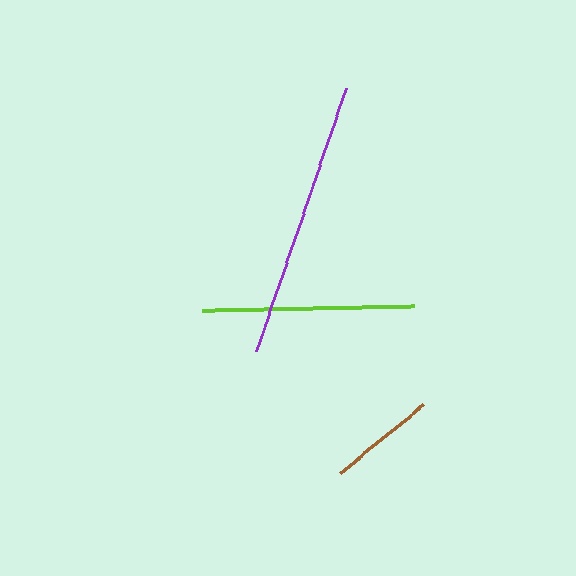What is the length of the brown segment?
The brown segment is approximately 109 pixels long.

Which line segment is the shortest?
The brown line is the shortest at approximately 109 pixels.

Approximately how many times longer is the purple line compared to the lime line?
The purple line is approximately 1.3 times the length of the lime line.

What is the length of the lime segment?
The lime segment is approximately 212 pixels long.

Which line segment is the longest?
The purple line is the longest at approximately 278 pixels.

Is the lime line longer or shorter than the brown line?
The lime line is longer than the brown line.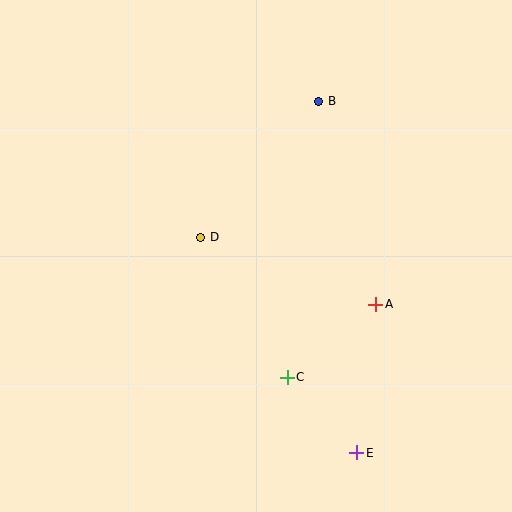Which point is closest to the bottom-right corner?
Point E is closest to the bottom-right corner.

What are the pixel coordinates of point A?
Point A is at (376, 304).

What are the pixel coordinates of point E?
Point E is at (357, 453).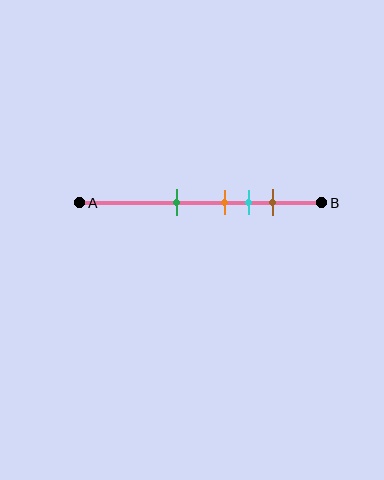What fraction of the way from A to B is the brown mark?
The brown mark is approximately 80% (0.8) of the way from A to B.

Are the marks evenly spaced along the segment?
No, the marks are not evenly spaced.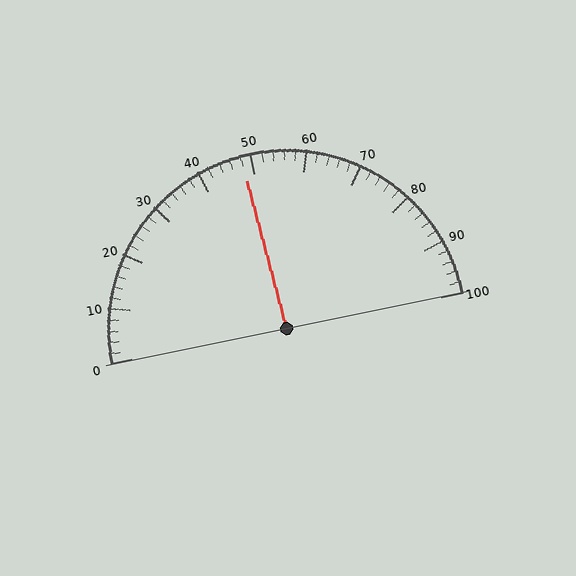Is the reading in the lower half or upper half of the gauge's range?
The reading is in the lower half of the range (0 to 100).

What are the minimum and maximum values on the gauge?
The gauge ranges from 0 to 100.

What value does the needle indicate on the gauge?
The needle indicates approximately 48.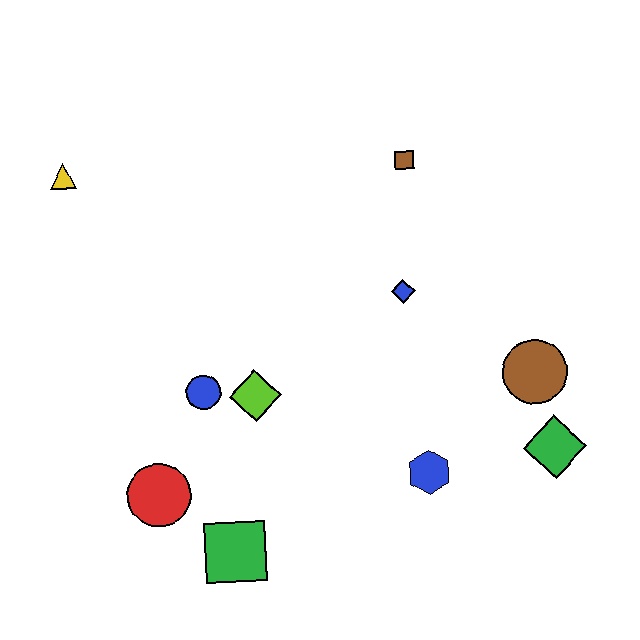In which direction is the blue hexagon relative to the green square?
The blue hexagon is to the right of the green square.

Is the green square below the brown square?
Yes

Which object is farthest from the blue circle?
The green diamond is farthest from the blue circle.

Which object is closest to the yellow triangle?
The blue circle is closest to the yellow triangle.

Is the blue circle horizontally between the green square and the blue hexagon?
No